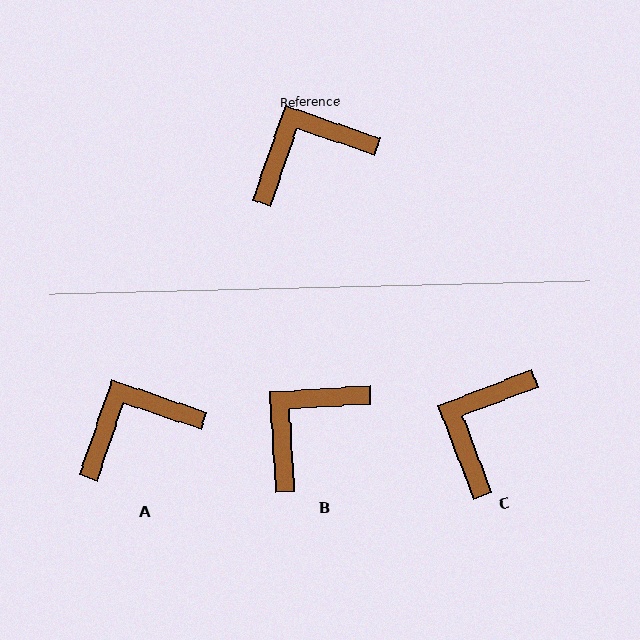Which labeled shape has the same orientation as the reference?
A.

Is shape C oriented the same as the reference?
No, it is off by about 40 degrees.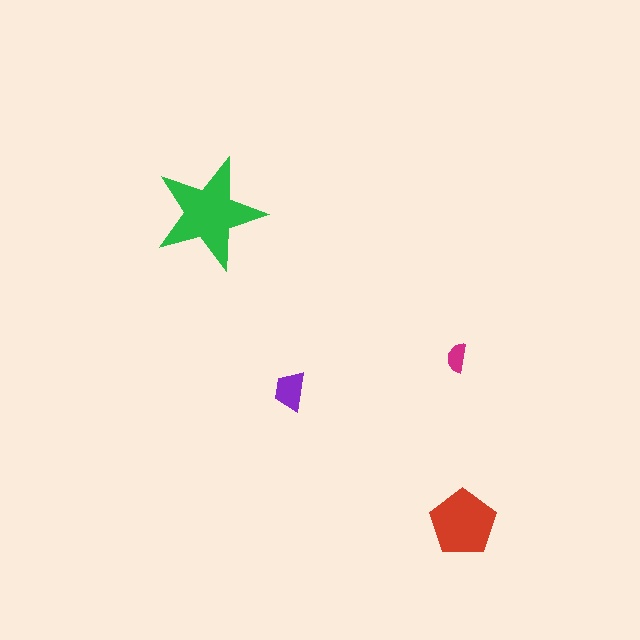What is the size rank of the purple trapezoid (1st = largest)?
3rd.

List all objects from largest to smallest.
The green star, the red pentagon, the purple trapezoid, the magenta semicircle.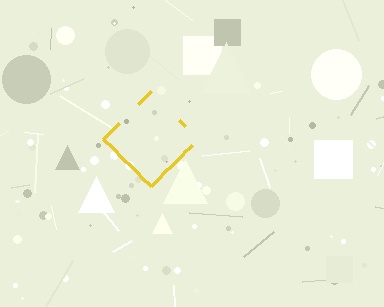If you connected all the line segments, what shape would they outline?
They would outline a diamond.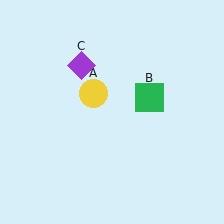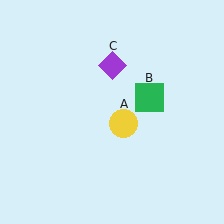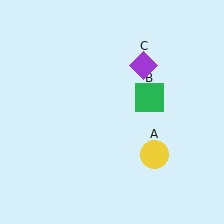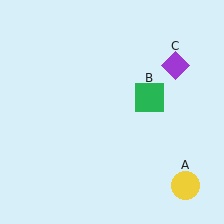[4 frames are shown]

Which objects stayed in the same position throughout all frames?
Green square (object B) remained stationary.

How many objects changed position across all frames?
2 objects changed position: yellow circle (object A), purple diamond (object C).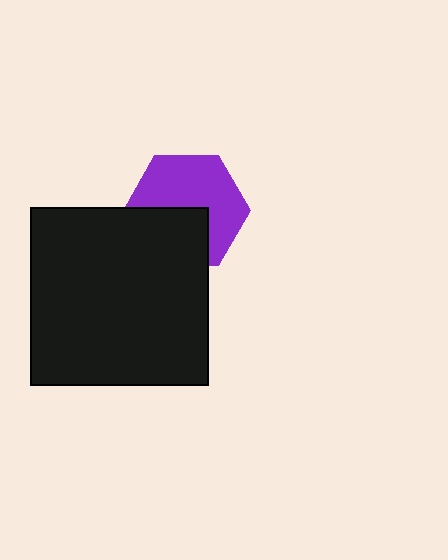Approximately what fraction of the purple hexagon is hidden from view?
Roughly 39% of the purple hexagon is hidden behind the black square.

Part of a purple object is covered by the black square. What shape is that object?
It is a hexagon.